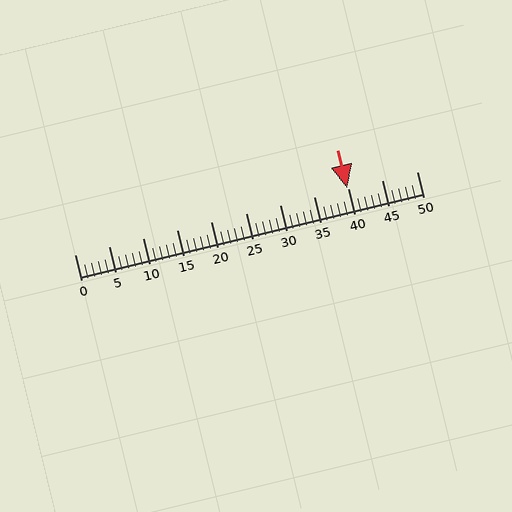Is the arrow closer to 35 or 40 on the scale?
The arrow is closer to 40.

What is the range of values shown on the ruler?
The ruler shows values from 0 to 50.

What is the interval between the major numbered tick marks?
The major tick marks are spaced 5 units apart.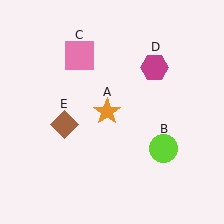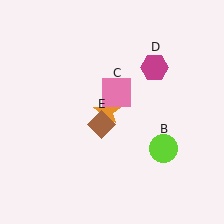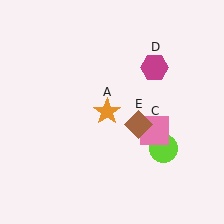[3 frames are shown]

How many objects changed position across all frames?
2 objects changed position: pink square (object C), brown diamond (object E).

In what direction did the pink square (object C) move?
The pink square (object C) moved down and to the right.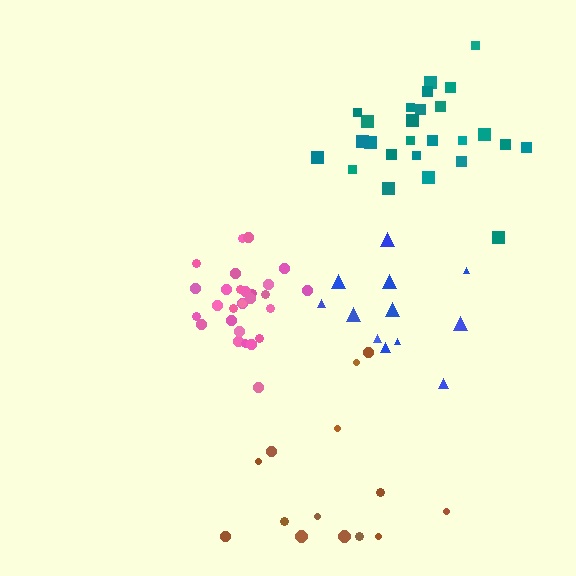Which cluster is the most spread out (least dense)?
Brown.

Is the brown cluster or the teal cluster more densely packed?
Teal.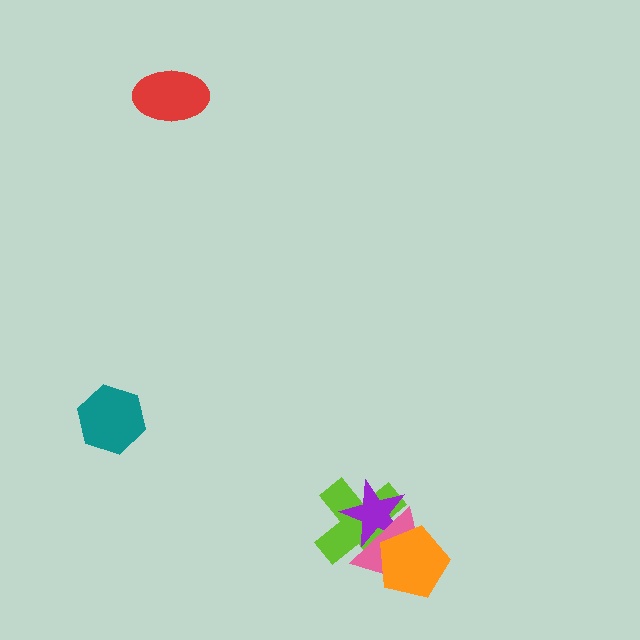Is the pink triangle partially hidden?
Yes, it is partially covered by another shape.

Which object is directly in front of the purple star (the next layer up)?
The pink triangle is directly in front of the purple star.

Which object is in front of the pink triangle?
The orange pentagon is in front of the pink triangle.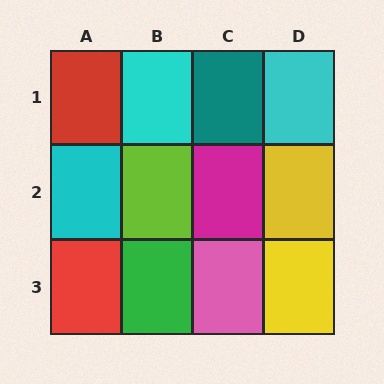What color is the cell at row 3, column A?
Red.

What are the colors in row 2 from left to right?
Cyan, lime, magenta, yellow.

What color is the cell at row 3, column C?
Pink.